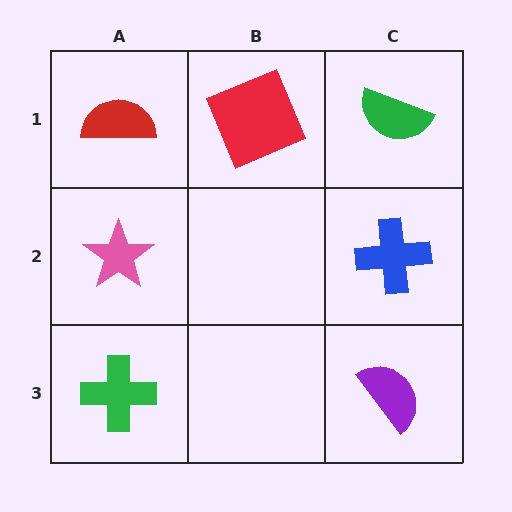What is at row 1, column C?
A green semicircle.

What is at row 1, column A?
A red semicircle.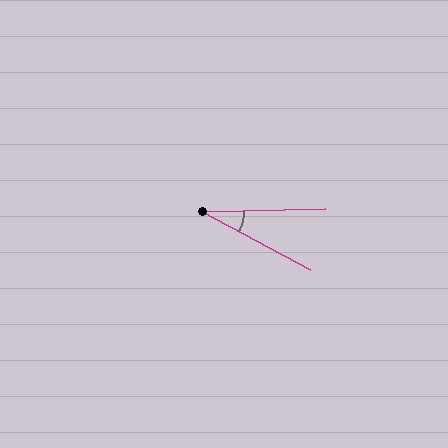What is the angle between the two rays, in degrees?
Approximately 30 degrees.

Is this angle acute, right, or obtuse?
It is acute.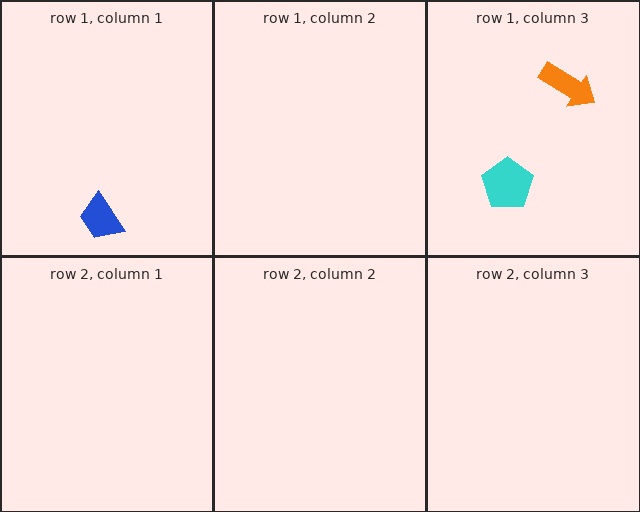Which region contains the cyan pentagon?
The row 1, column 3 region.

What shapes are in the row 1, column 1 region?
The blue trapezoid.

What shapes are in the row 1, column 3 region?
The orange arrow, the cyan pentagon.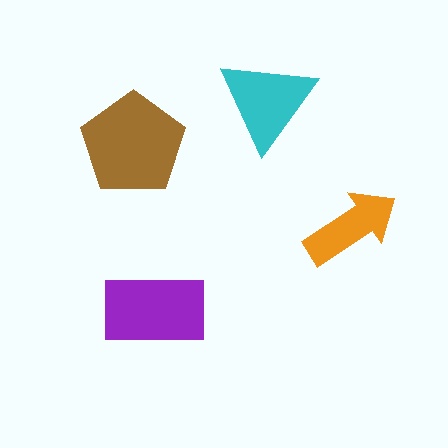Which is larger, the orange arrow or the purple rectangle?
The purple rectangle.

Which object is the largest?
The brown pentagon.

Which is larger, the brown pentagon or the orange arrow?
The brown pentagon.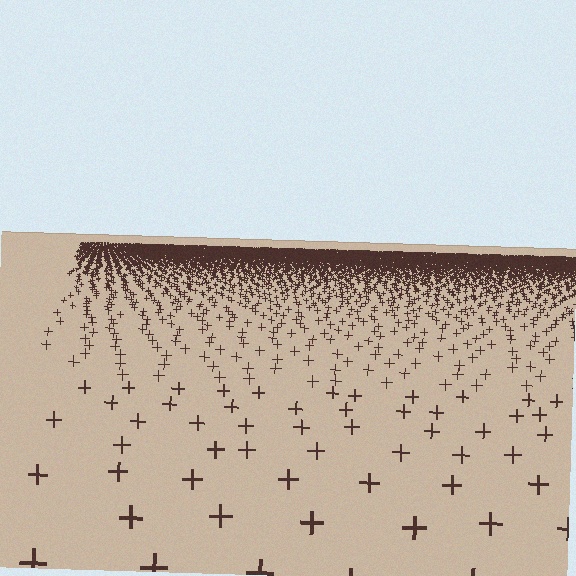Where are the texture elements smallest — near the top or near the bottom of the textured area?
Near the top.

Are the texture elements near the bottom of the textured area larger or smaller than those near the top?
Larger. Near the bottom, elements are closer to the viewer and appear at a bigger on-screen size.